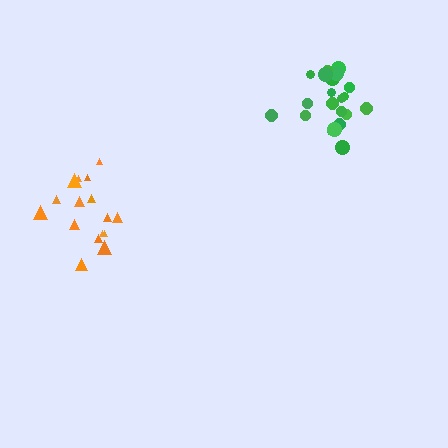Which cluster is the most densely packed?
Green.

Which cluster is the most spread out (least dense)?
Orange.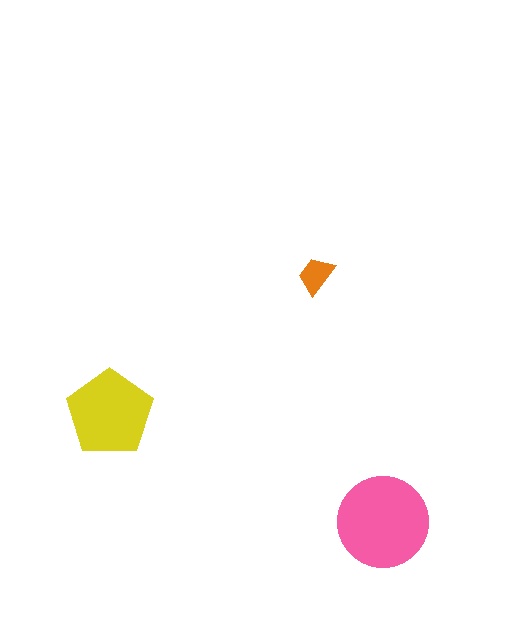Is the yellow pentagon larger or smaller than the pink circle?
Smaller.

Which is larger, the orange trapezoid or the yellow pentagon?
The yellow pentagon.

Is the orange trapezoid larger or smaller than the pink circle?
Smaller.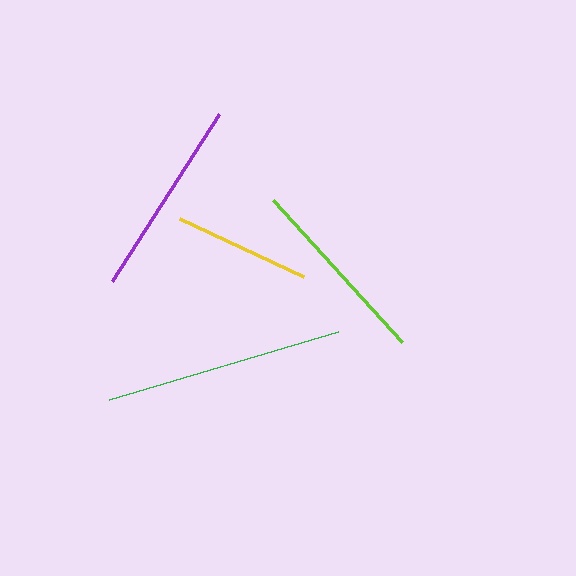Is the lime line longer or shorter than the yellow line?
The lime line is longer than the yellow line.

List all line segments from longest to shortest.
From longest to shortest: green, purple, lime, yellow.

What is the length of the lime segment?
The lime segment is approximately 192 pixels long.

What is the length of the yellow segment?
The yellow segment is approximately 137 pixels long.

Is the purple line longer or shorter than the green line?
The green line is longer than the purple line.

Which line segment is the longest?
The green line is the longest at approximately 238 pixels.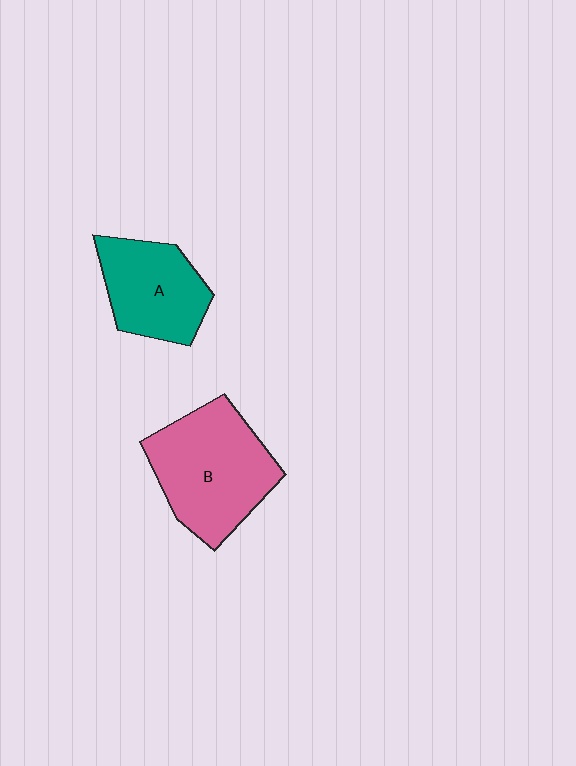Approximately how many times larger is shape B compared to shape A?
Approximately 1.4 times.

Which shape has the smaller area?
Shape A (teal).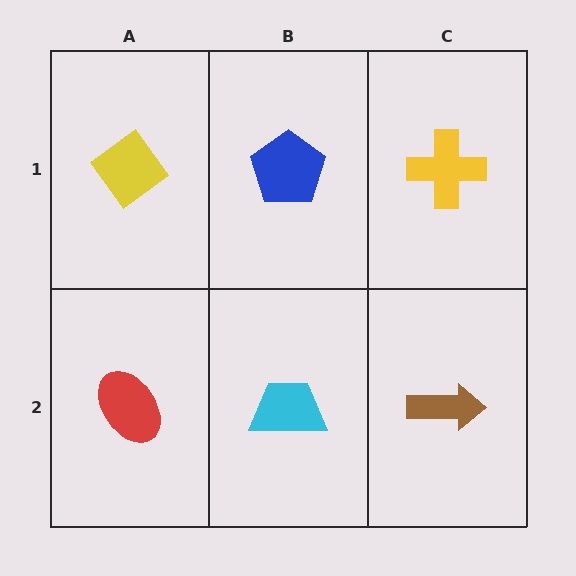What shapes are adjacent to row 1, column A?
A red ellipse (row 2, column A), a blue pentagon (row 1, column B).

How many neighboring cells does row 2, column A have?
2.